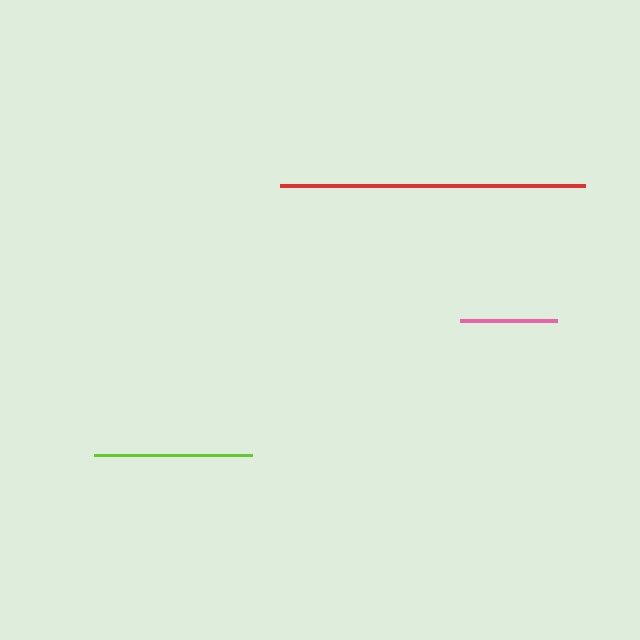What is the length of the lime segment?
The lime segment is approximately 159 pixels long.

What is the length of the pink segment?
The pink segment is approximately 98 pixels long.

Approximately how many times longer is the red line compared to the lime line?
The red line is approximately 1.9 times the length of the lime line.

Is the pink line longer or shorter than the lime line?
The lime line is longer than the pink line.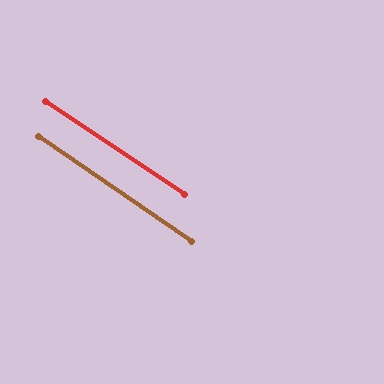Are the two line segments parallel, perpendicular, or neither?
Parallel — their directions differ by only 0.8°.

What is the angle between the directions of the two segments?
Approximately 1 degree.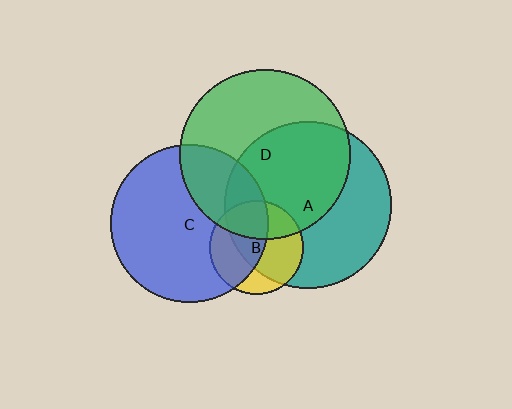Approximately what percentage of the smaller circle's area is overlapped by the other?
Approximately 35%.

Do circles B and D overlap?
Yes.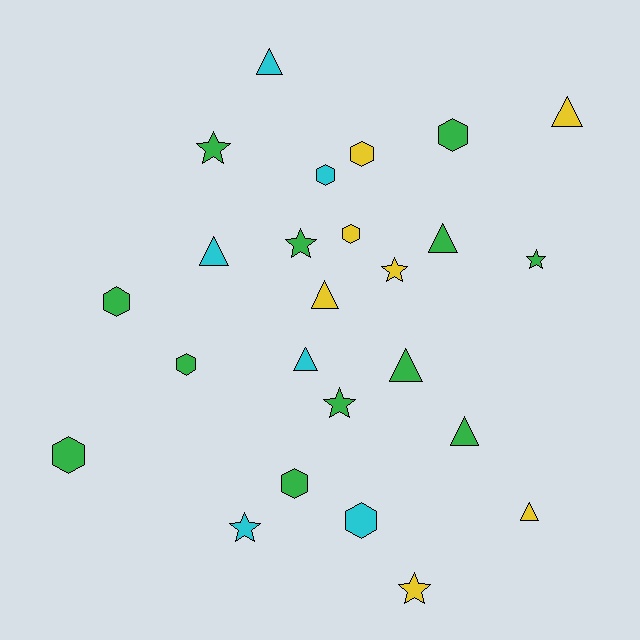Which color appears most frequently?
Green, with 12 objects.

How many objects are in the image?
There are 25 objects.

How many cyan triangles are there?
There are 3 cyan triangles.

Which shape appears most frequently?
Hexagon, with 9 objects.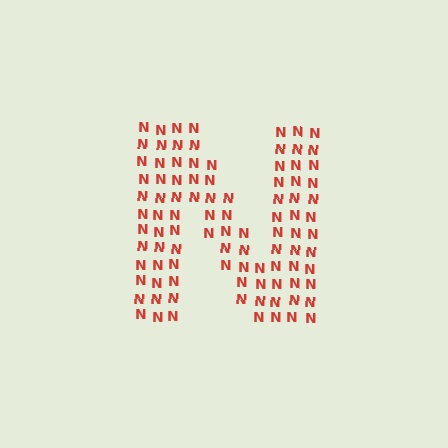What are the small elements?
The small elements are letter N's.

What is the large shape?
The large shape is the letter N.